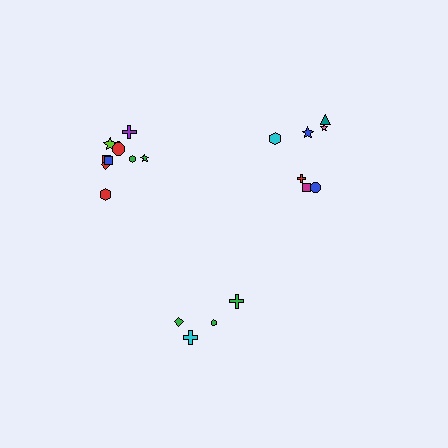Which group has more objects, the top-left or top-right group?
The top-left group.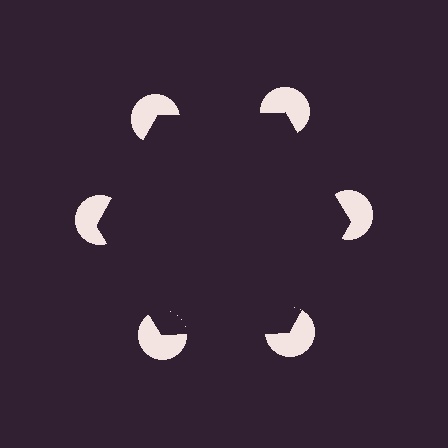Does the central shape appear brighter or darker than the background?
It typically appears slightly darker than the background, even though no actual brightness change is drawn.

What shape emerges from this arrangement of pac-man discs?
An illusory hexagon — its edges are inferred from the aligned wedge cuts in the pac-man discs, not physically drawn.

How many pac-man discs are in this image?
There are 6 — one at each vertex of the illusory hexagon.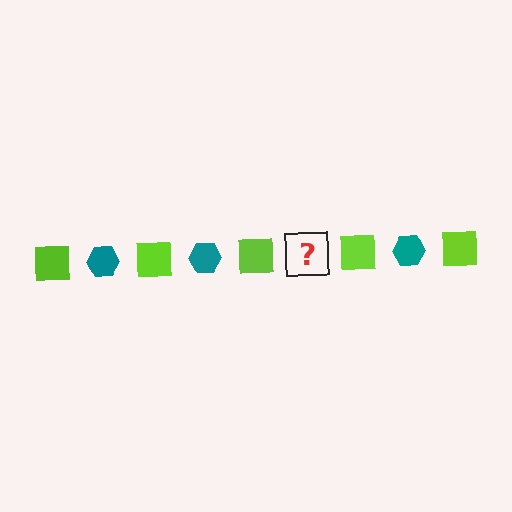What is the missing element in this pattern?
The missing element is a teal hexagon.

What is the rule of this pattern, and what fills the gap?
The rule is that the pattern alternates between lime square and teal hexagon. The gap should be filled with a teal hexagon.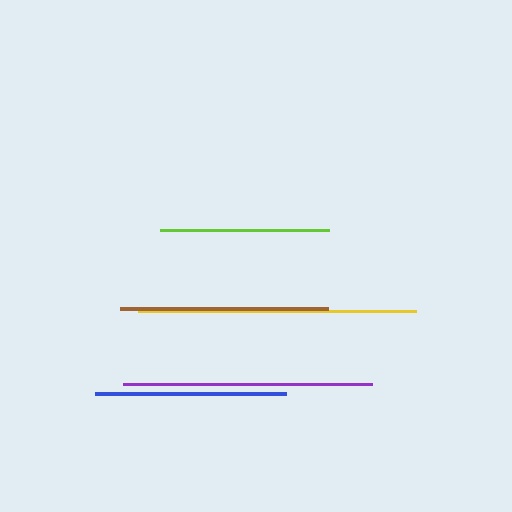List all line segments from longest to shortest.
From longest to shortest: yellow, purple, brown, blue, lime.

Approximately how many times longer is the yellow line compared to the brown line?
The yellow line is approximately 1.3 times the length of the brown line.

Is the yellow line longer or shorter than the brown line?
The yellow line is longer than the brown line.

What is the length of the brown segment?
The brown segment is approximately 208 pixels long.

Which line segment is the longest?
The yellow line is the longest at approximately 278 pixels.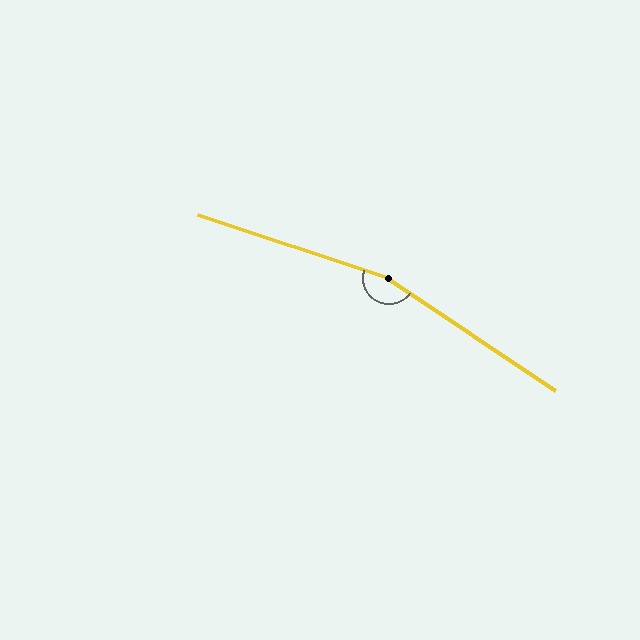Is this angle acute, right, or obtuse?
It is obtuse.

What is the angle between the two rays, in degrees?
Approximately 164 degrees.